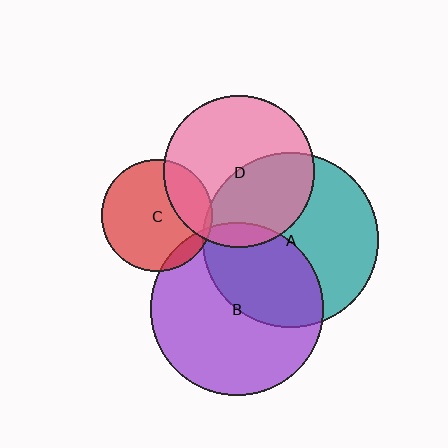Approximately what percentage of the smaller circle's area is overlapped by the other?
Approximately 10%.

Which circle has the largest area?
Circle A (teal).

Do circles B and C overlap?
Yes.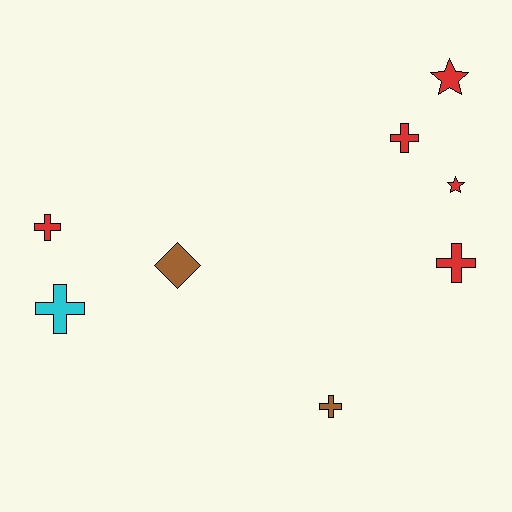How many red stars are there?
There are 2 red stars.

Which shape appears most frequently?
Cross, with 5 objects.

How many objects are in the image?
There are 8 objects.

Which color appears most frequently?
Red, with 5 objects.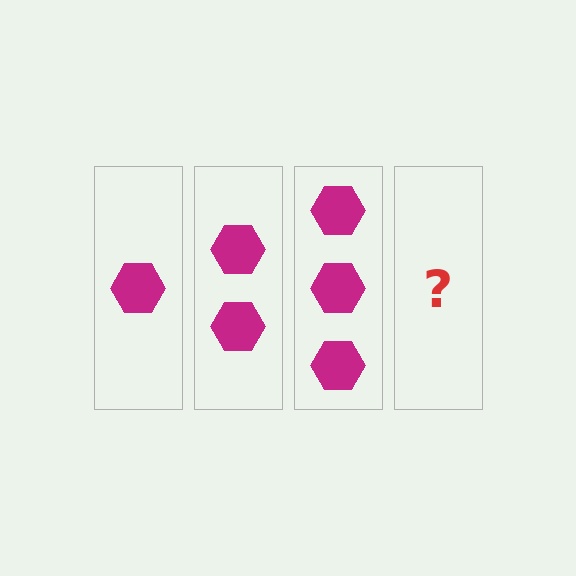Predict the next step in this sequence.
The next step is 4 hexagons.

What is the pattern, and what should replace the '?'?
The pattern is that each step adds one more hexagon. The '?' should be 4 hexagons.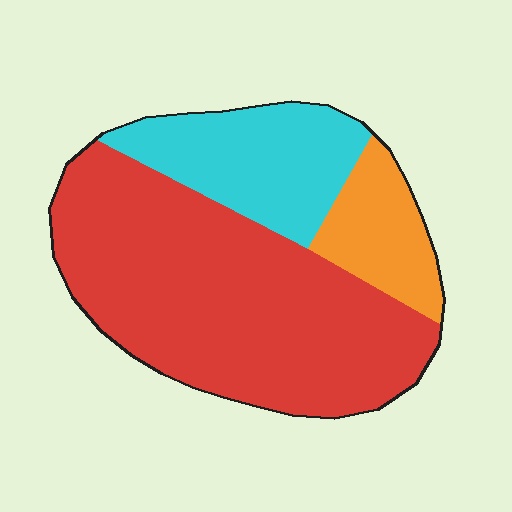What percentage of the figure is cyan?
Cyan covers 23% of the figure.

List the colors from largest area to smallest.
From largest to smallest: red, cyan, orange.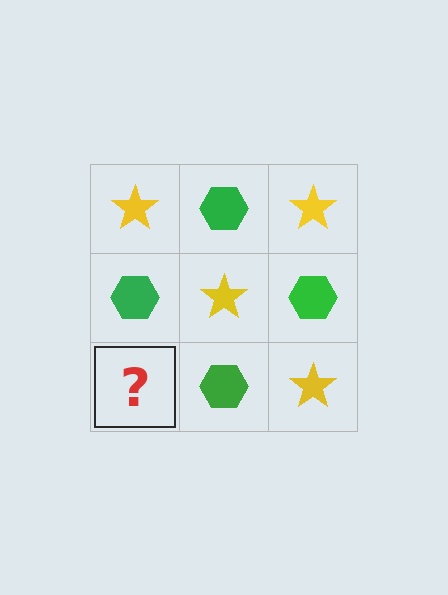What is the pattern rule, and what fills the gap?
The rule is that it alternates yellow star and green hexagon in a checkerboard pattern. The gap should be filled with a yellow star.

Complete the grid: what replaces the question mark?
The question mark should be replaced with a yellow star.